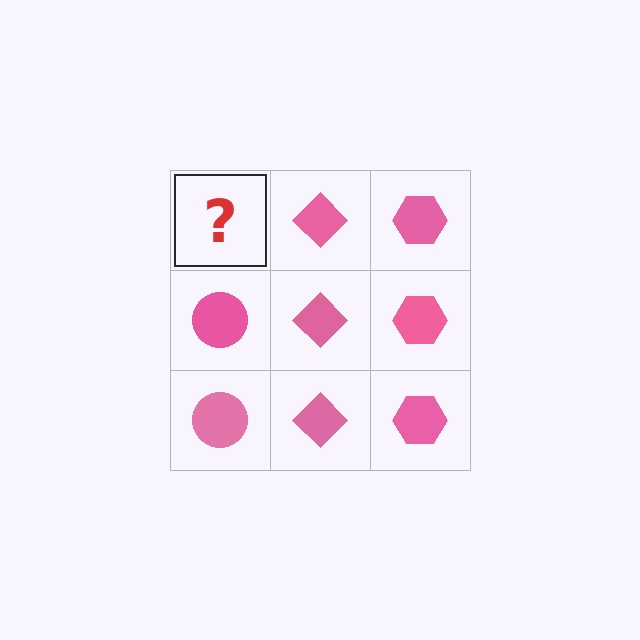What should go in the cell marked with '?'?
The missing cell should contain a pink circle.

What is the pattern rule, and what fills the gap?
The rule is that each column has a consistent shape. The gap should be filled with a pink circle.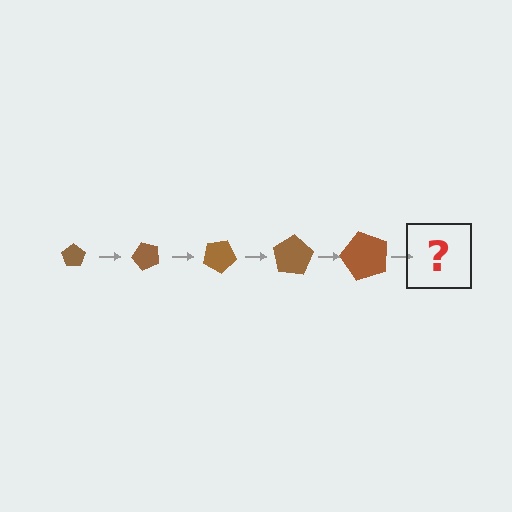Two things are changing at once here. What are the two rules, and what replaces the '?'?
The two rules are that the pentagon grows larger each step and it rotates 50 degrees each step. The '?' should be a pentagon, larger than the previous one and rotated 250 degrees from the start.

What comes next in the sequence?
The next element should be a pentagon, larger than the previous one and rotated 250 degrees from the start.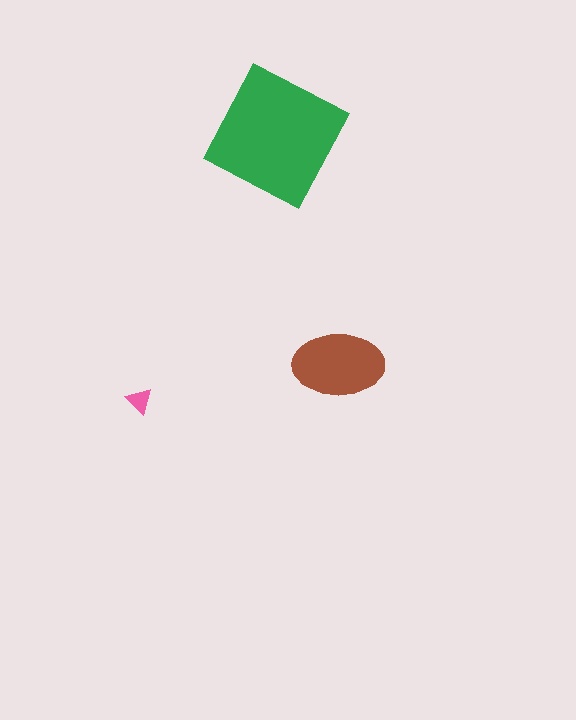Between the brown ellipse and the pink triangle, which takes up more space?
The brown ellipse.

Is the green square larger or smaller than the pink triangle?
Larger.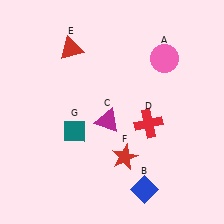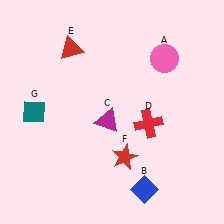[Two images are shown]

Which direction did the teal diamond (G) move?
The teal diamond (G) moved left.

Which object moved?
The teal diamond (G) moved left.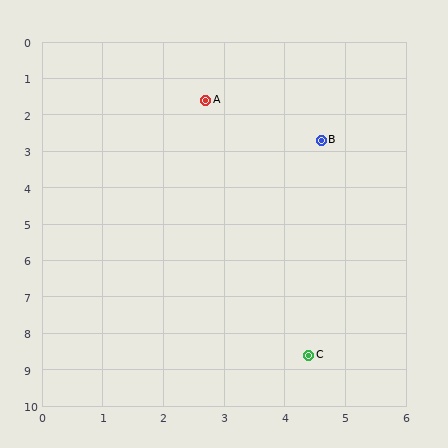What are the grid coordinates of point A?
Point A is at approximately (2.7, 1.6).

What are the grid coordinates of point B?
Point B is at approximately (4.6, 2.7).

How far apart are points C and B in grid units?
Points C and B are about 5.9 grid units apart.